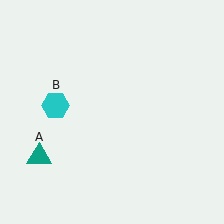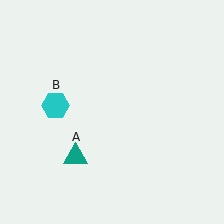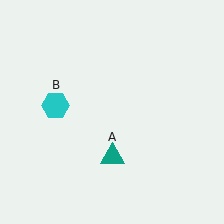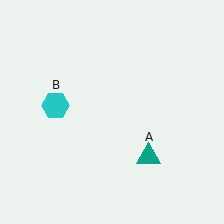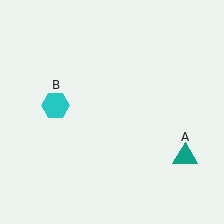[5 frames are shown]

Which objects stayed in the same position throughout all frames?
Cyan hexagon (object B) remained stationary.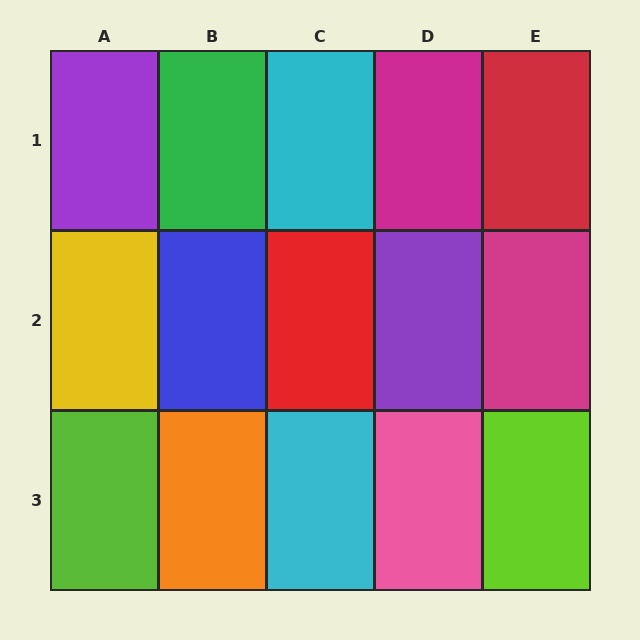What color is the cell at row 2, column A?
Yellow.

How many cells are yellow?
1 cell is yellow.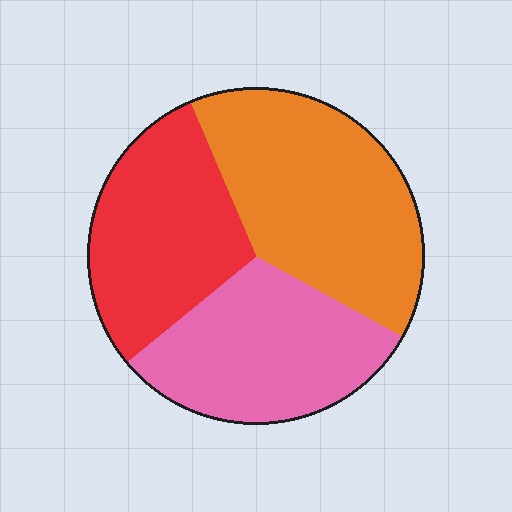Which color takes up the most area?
Orange, at roughly 40%.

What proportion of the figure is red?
Red covers roughly 30% of the figure.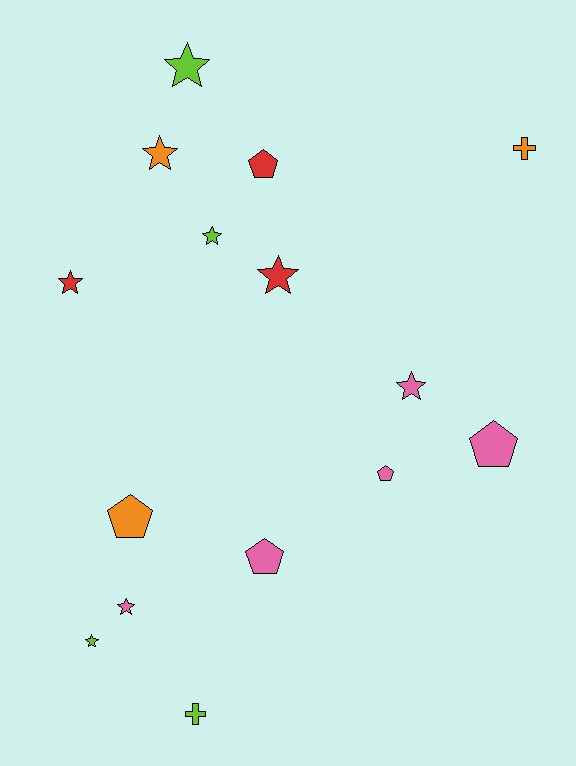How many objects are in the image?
There are 15 objects.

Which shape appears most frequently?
Star, with 8 objects.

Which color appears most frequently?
Pink, with 5 objects.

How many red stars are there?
There are 2 red stars.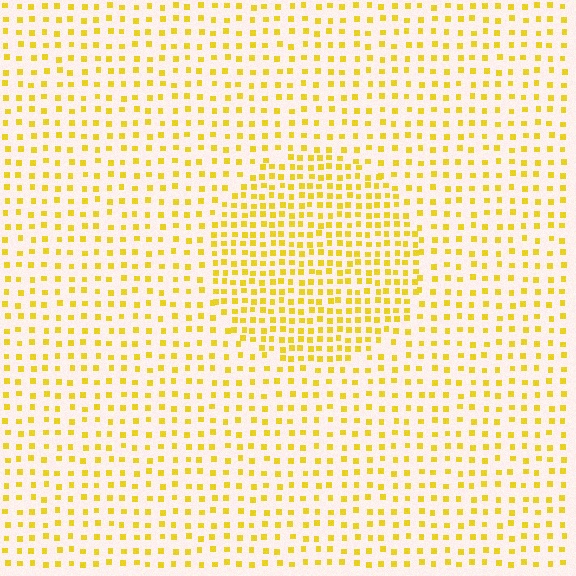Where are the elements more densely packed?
The elements are more densely packed inside the circle boundary.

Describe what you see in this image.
The image contains small yellow elements arranged at two different densities. A circle-shaped region is visible where the elements are more densely packed than the surrounding area.